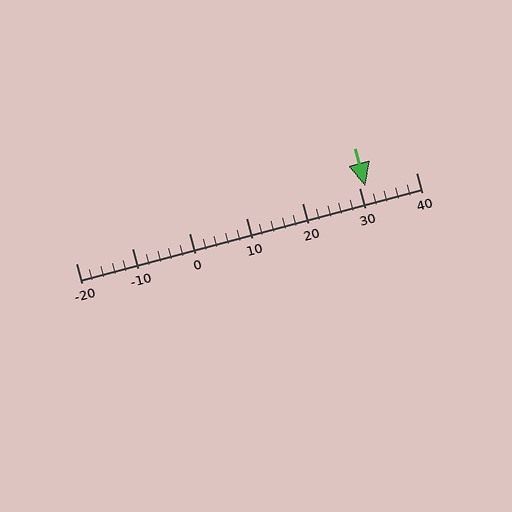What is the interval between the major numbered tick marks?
The major tick marks are spaced 10 units apart.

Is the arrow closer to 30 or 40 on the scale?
The arrow is closer to 30.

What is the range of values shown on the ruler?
The ruler shows values from -20 to 40.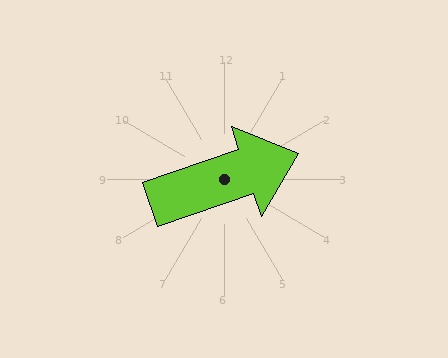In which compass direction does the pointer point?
East.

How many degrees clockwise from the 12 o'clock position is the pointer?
Approximately 71 degrees.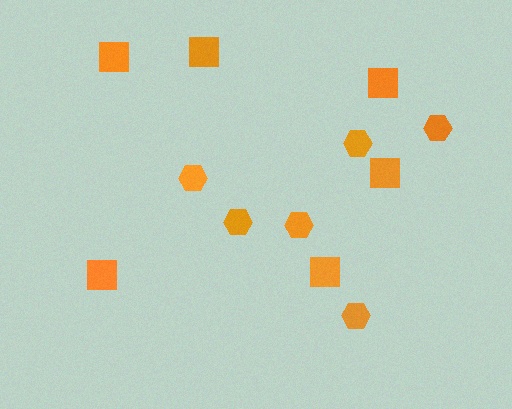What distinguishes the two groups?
There are 2 groups: one group of hexagons (6) and one group of squares (6).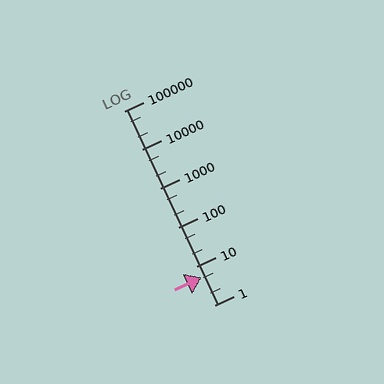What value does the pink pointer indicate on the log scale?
The pointer indicates approximately 5.3.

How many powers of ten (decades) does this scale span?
The scale spans 5 decades, from 1 to 100000.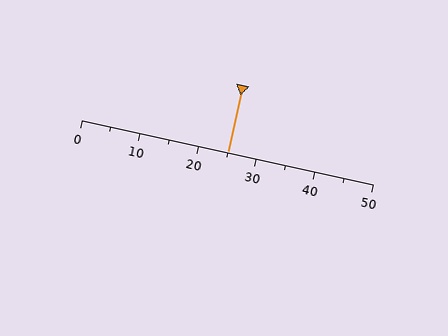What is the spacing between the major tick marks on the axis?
The major ticks are spaced 10 apart.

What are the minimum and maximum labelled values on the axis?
The axis runs from 0 to 50.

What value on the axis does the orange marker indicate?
The marker indicates approximately 25.